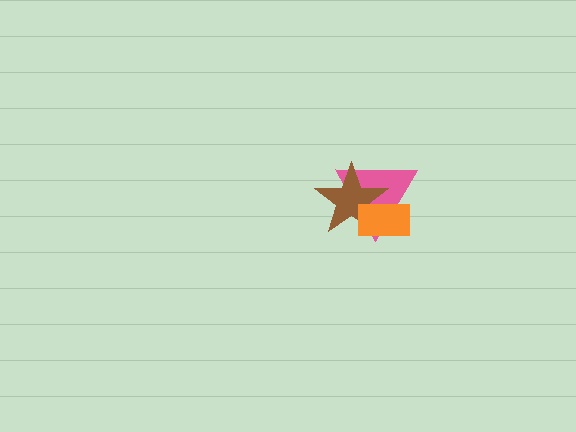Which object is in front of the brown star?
The orange rectangle is in front of the brown star.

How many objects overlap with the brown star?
2 objects overlap with the brown star.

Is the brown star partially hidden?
Yes, it is partially covered by another shape.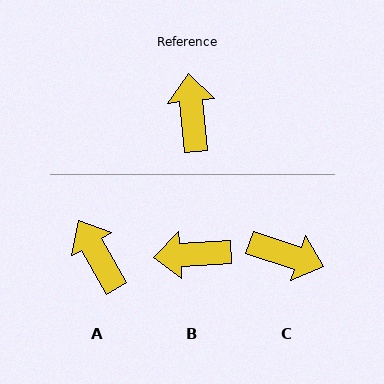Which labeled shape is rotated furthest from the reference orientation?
C, about 114 degrees away.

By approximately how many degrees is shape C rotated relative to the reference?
Approximately 114 degrees clockwise.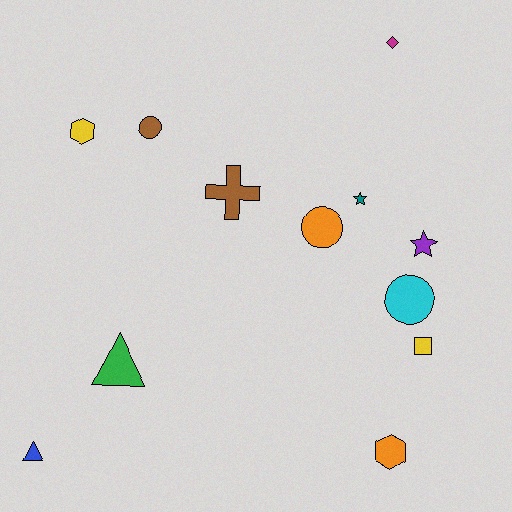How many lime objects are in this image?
There are no lime objects.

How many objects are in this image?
There are 12 objects.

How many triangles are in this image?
There are 2 triangles.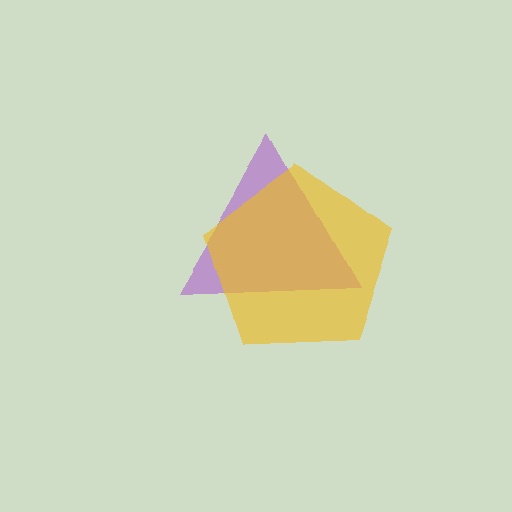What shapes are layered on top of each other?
The layered shapes are: a purple triangle, a yellow pentagon.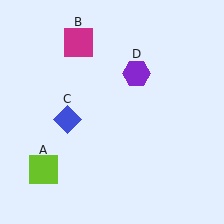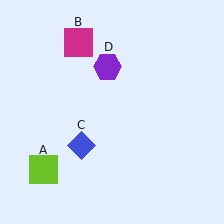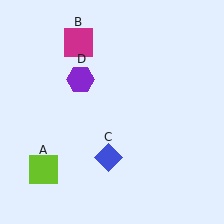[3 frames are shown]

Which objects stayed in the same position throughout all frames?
Lime square (object A) and magenta square (object B) remained stationary.